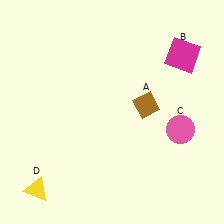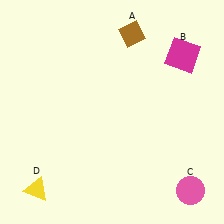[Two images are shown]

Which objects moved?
The objects that moved are: the brown diamond (A), the pink circle (C).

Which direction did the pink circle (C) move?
The pink circle (C) moved down.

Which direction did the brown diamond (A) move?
The brown diamond (A) moved up.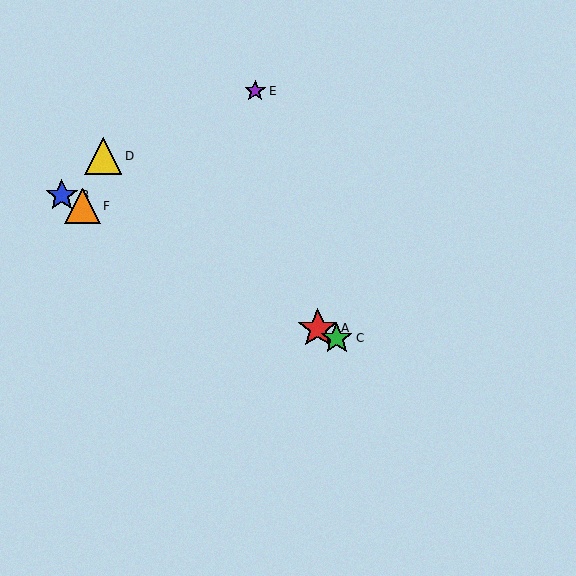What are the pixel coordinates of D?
Object D is at (103, 156).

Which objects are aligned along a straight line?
Objects A, B, C, F are aligned along a straight line.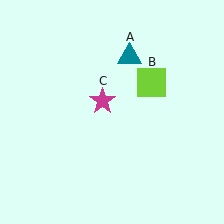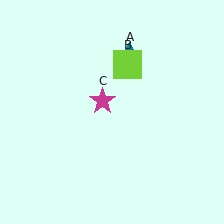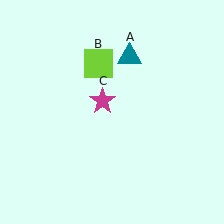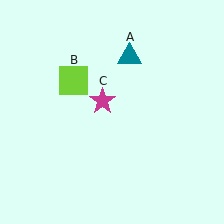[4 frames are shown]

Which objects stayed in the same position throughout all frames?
Teal triangle (object A) and magenta star (object C) remained stationary.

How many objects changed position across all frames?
1 object changed position: lime square (object B).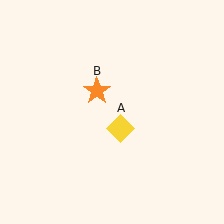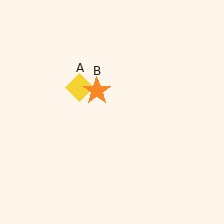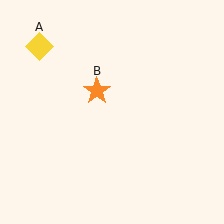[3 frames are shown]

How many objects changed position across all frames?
1 object changed position: yellow diamond (object A).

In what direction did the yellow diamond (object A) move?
The yellow diamond (object A) moved up and to the left.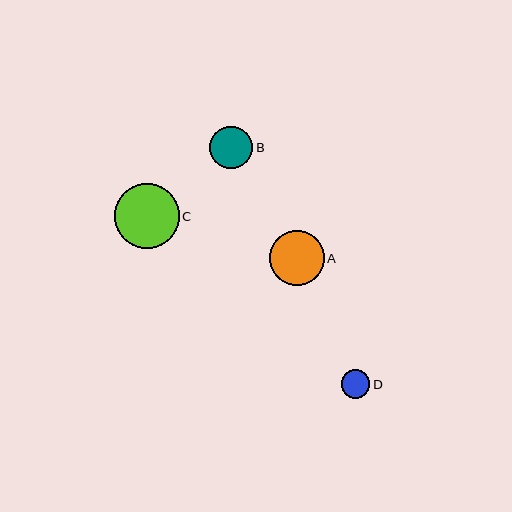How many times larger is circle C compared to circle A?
Circle C is approximately 1.2 times the size of circle A.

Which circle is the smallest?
Circle D is the smallest with a size of approximately 28 pixels.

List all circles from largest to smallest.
From largest to smallest: C, A, B, D.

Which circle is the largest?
Circle C is the largest with a size of approximately 65 pixels.